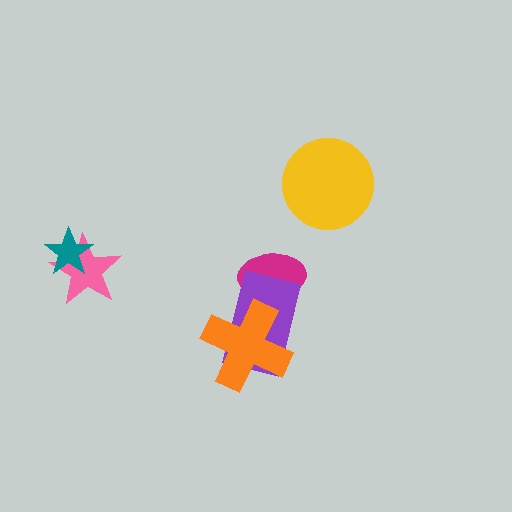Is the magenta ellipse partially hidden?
Yes, it is partially covered by another shape.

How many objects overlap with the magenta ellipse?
1 object overlaps with the magenta ellipse.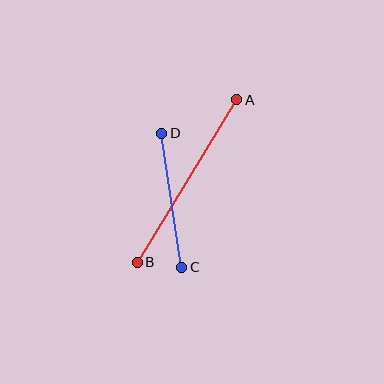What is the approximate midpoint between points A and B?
The midpoint is at approximately (187, 181) pixels.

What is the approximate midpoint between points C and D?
The midpoint is at approximately (172, 200) pixels.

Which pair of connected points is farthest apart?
Points A and B are farthest apart.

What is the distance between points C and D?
The distance is approximately 136 pixels.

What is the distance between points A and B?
The distance is approximately 191 pixels.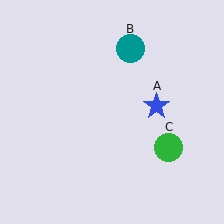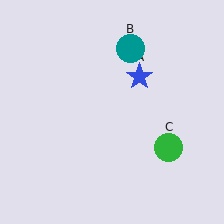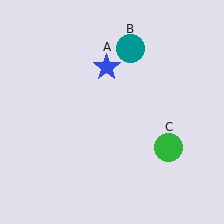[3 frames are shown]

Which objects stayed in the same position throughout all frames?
Teal circle (object B) and green circle (object C) remained stationary.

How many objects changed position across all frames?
1 object changed position: blue star (object A).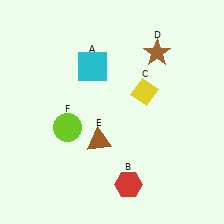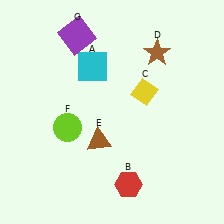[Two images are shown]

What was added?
A purple square (G) was added in Image 2.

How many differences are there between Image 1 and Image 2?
There is 1 difference between the two images.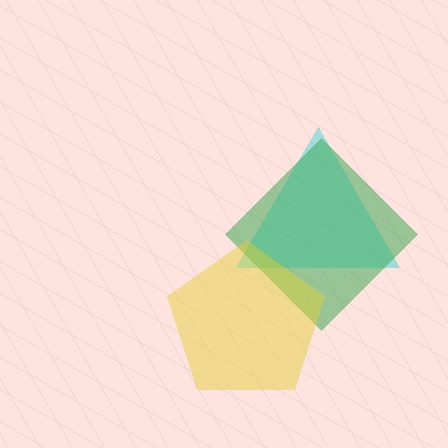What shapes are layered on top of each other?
The layered shapes are: a cyan triangle, a green diamond, a yellow pentagon.